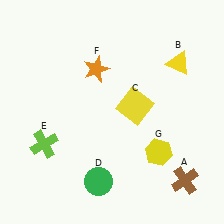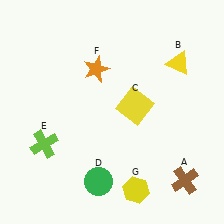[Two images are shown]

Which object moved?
The yellow hexagon (G) moved down.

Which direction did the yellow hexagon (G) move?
The yellow hexagon (G) moved down.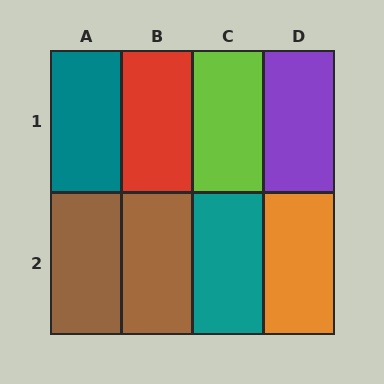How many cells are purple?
1 cell is purple.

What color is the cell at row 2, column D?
Orange.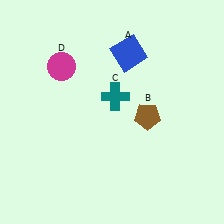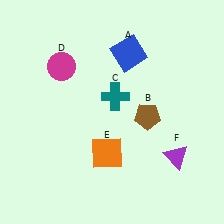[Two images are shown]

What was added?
An orange square (E), a purple triangle (F) were added in Image 2.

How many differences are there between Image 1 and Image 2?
There are 2 differences between the two images.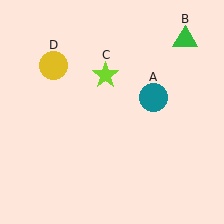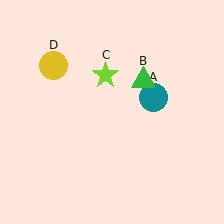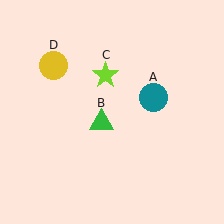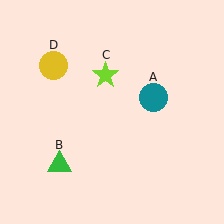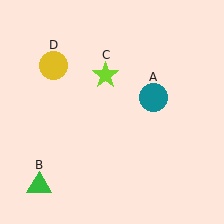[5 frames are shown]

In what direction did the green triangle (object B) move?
The green triangle (object B) moved down and to the left.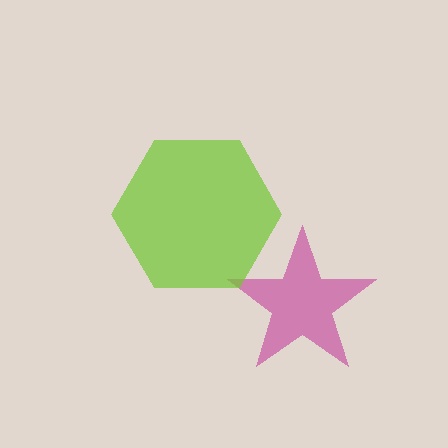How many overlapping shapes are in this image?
There are 2 overlapping shapes in the image.